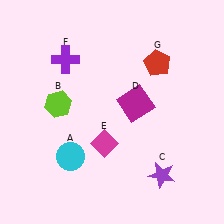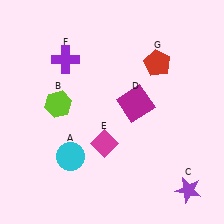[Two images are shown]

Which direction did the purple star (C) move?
The purple star (C) moved right.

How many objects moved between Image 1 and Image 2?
1 object moved between the two images.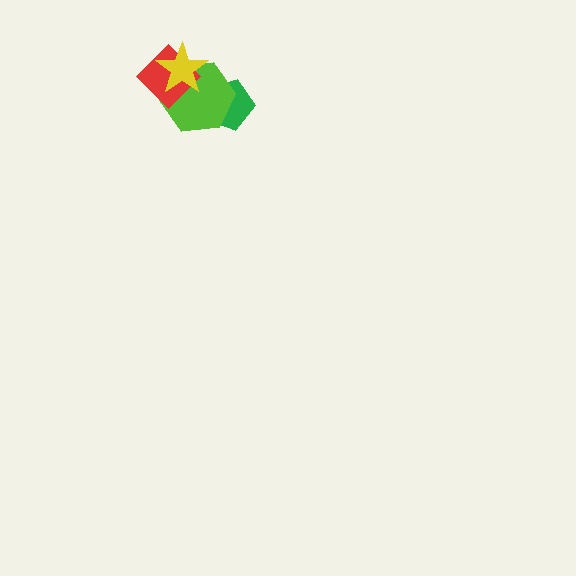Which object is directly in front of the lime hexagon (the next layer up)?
The red diamond is directly in front of the lime hexagon.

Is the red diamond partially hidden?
Yes, it is partially covered by another shape.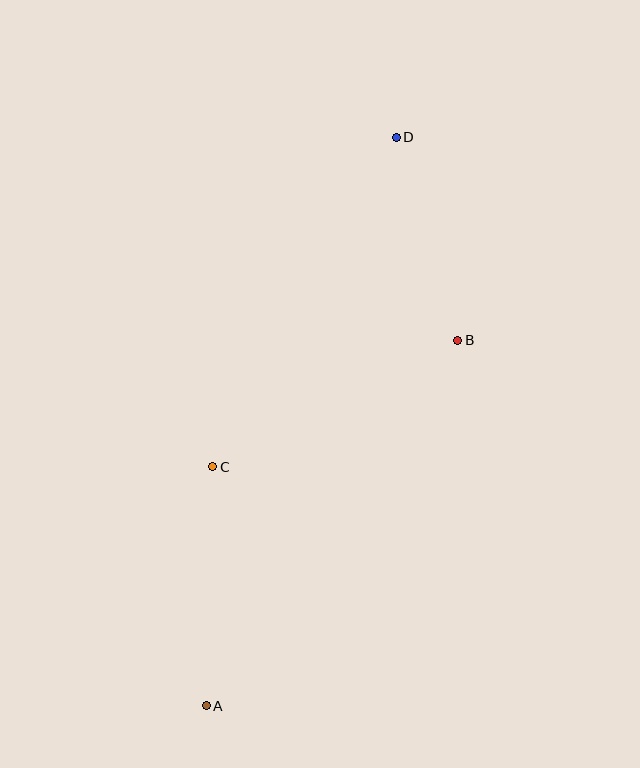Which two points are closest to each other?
Points B and D are closest to each other.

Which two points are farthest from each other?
Points A and D are farthest from each other.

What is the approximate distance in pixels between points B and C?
The distance between B and C is approximately 276 pixels.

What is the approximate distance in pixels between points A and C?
The distance between A and C is approximately 239 pixels.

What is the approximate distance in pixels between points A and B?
The distance between A and B is approximately 444 pixels.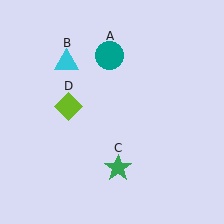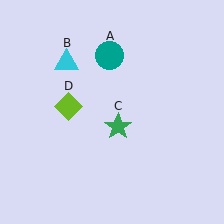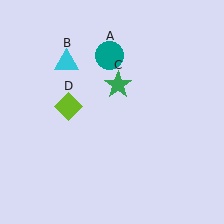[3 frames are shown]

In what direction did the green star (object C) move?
The green star (object C) moved up.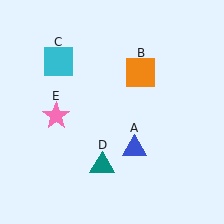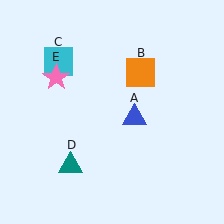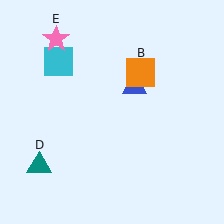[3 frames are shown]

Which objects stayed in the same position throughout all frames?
Orange square (object B) and cyan square (object C) remained stationary.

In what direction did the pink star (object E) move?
The pink star (object E) moved up.